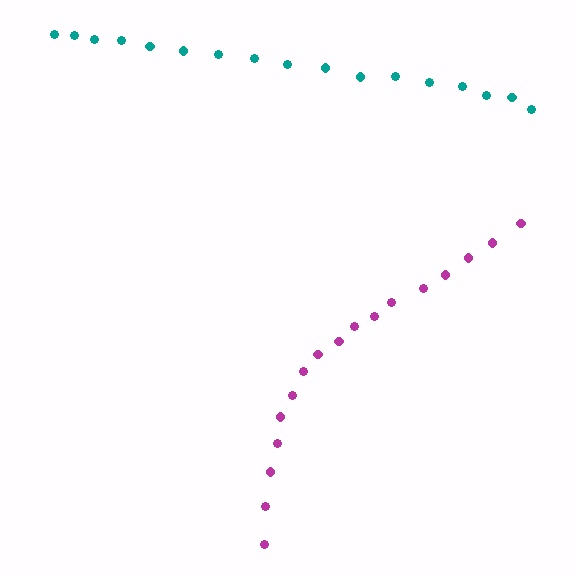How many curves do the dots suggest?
There are 2 distinct paths.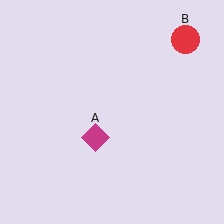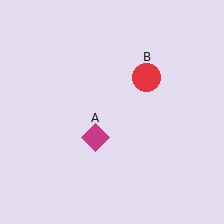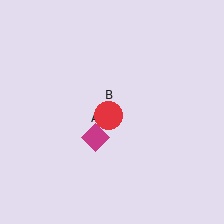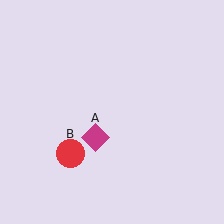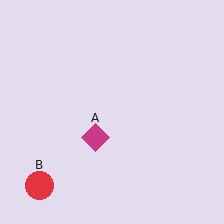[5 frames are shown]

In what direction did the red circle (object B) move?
The red circle (object B) moved down and to the left.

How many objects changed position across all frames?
1 object changed position: red circle (object B).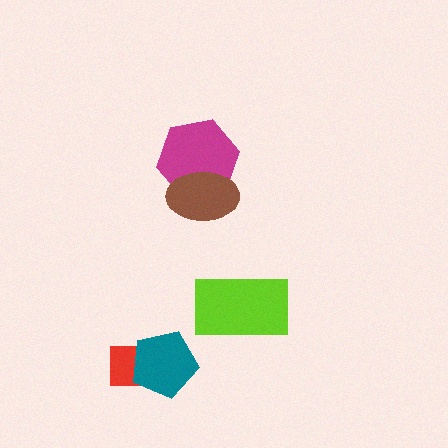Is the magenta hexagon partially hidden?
Yes, it is partially covered by another shape.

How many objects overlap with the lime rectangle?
0 objects overlap with the lime rectangle.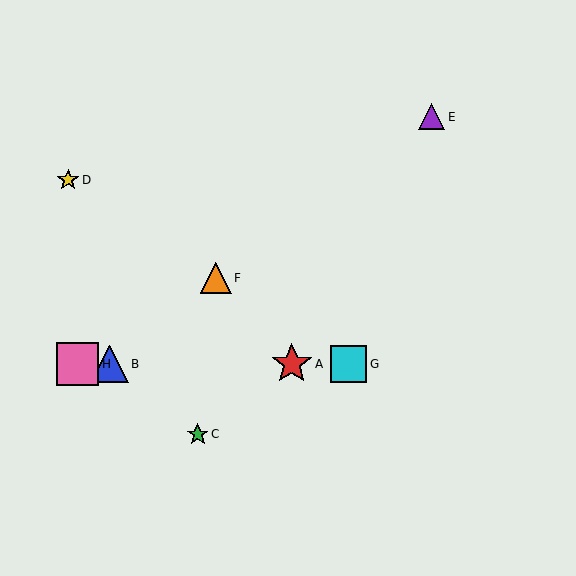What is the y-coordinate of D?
Object D is at y≈180.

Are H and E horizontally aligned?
No, H is at y≈364 and E is at y≈117.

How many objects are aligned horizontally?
4 objects (A, B, G, H) are aligned horizontally.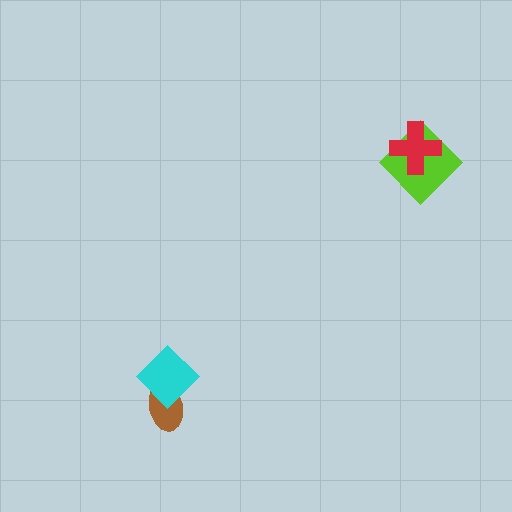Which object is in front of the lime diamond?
The red cross is in front of the lime diamond.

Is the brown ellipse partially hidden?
Yes, it is partially covered by another shape.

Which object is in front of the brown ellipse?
The cyan diamond is in front of the brown ellipse.